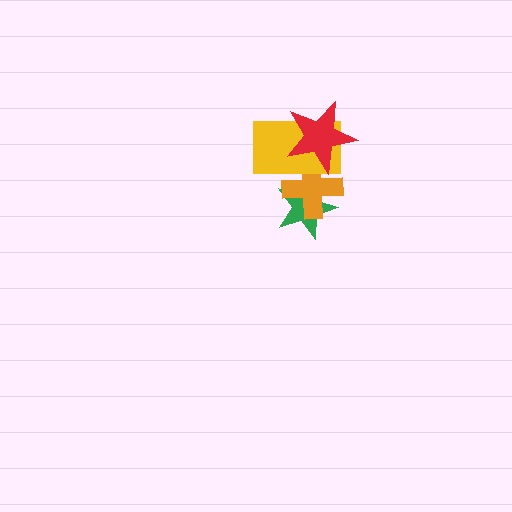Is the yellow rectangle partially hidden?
Yes, it is partially covered by another shape.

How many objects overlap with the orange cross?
3 objects overlap with the orange cross.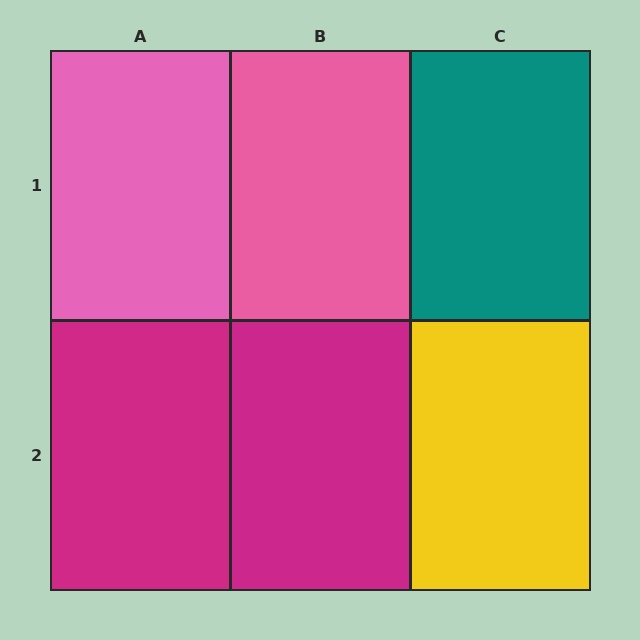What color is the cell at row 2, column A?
Magenta.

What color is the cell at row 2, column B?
Magenta.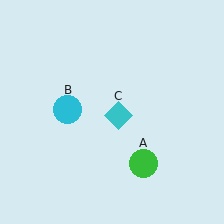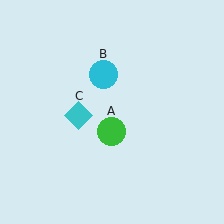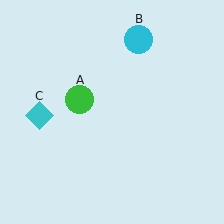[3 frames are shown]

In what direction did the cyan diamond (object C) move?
The cyan diamond (object C) moved left.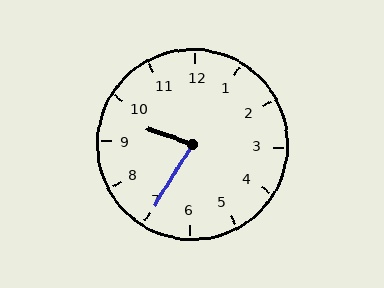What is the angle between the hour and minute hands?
Approximately 78 degrees.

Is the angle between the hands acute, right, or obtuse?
It is acute.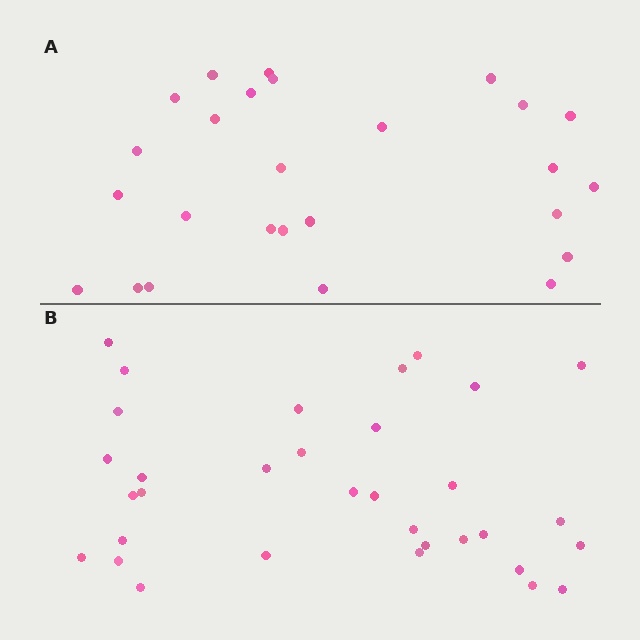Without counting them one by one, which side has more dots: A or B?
Region B (the bottom region) has more dots.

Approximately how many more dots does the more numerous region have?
Region B has roughly 8 or so more dots than region A.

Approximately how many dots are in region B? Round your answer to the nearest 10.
About 30 dots. (The exact count is 33, which rounds to 30.)